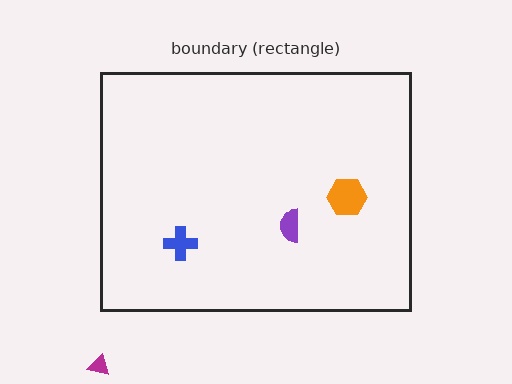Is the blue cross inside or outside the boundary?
Inside.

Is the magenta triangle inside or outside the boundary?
Outside.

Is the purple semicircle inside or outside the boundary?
Inside.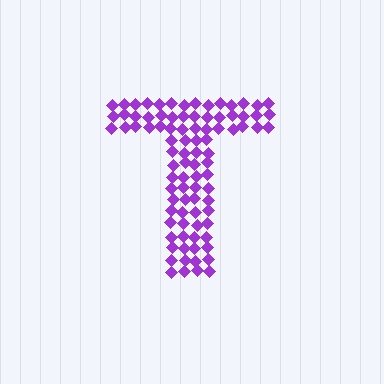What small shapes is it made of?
It is made of small diamonds.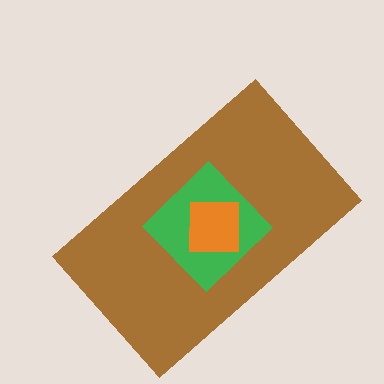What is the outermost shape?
The brown rectangle.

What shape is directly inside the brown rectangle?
The green diamond.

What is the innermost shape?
The orange square.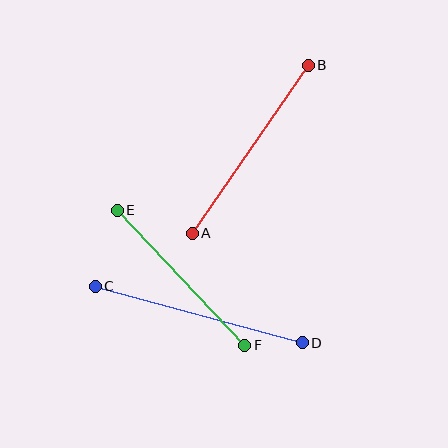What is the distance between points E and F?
The distance is approximately 186 pixels.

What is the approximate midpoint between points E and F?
The midpoint is at approximately (181, 278) pixels.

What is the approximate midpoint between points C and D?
The midpoint is at approximately (199, 315) pixels.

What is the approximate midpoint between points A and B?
The midpoint is at approximately (250, 149) pixels.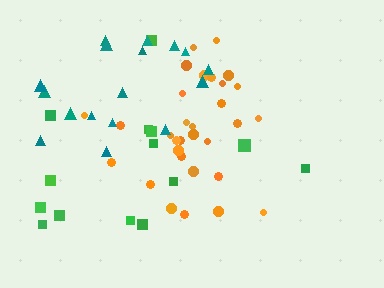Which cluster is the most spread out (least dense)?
Green.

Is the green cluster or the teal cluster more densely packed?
Teal.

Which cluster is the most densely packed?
Orange.